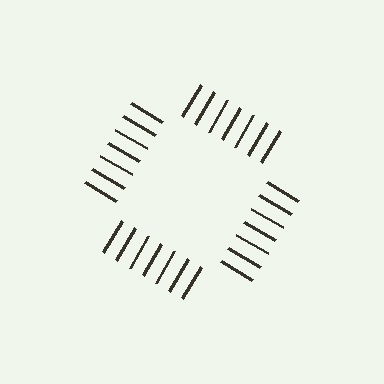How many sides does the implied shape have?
4 sides — the line-ends trace a square.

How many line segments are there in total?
28 — 7 along each of the 4 edges.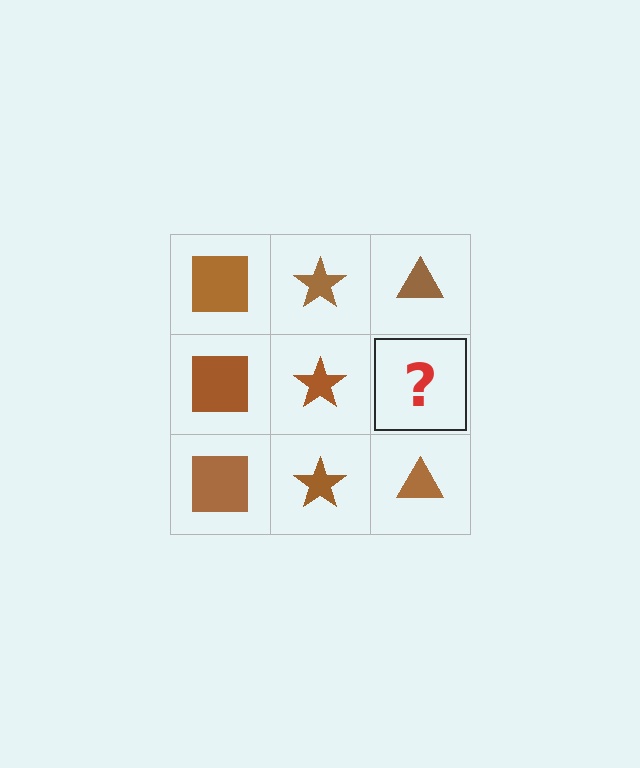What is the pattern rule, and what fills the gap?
The rule is that each column has a consistent shape. The gap should be filled with a brown triangle.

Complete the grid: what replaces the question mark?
The question mark should be replaced with a brown triangle.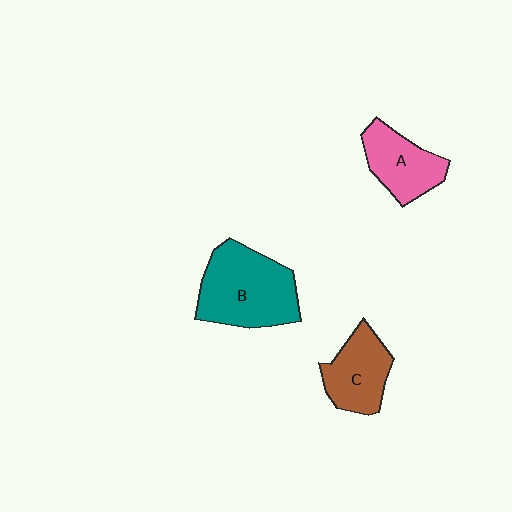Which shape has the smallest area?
Shape A (pink).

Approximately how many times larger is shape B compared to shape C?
Approximately 1.6 times.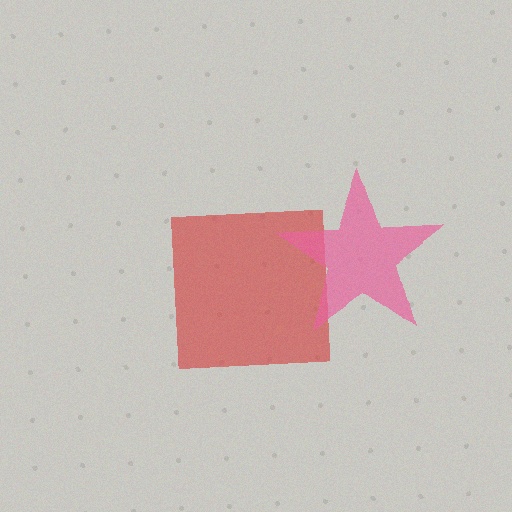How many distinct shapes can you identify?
There are 2 distinct shapes: a red square, a pink star.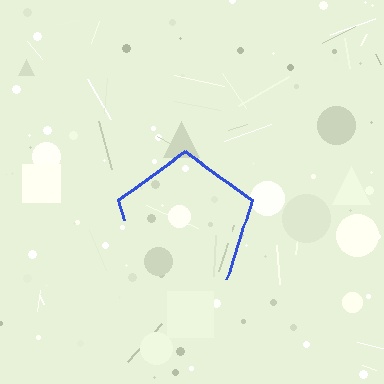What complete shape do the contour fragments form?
The contour fragments form a pentagon.